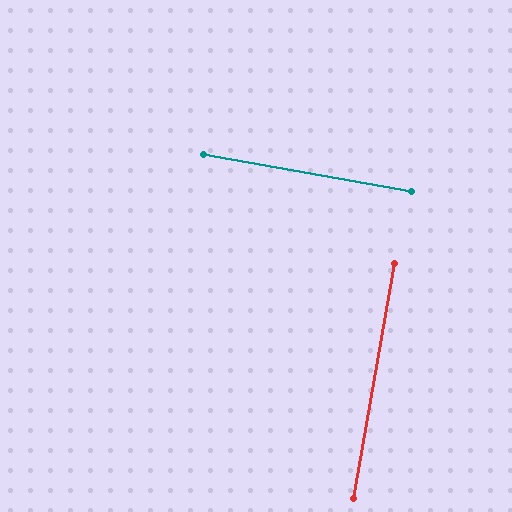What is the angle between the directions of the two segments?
Approximately 90 degrees.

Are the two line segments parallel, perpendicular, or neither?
Perpendicular — they meet at approximately 90°.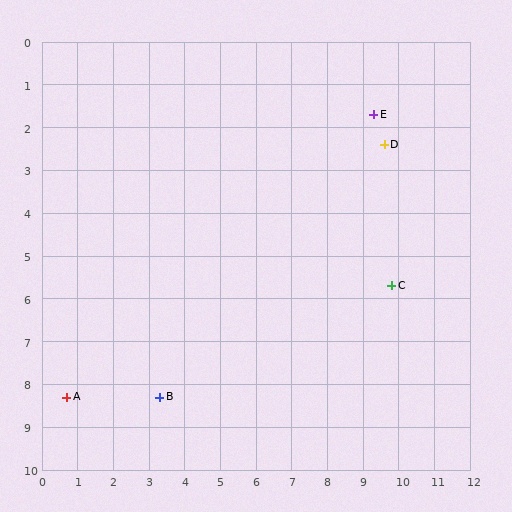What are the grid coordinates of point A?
Point A is at approximately (0.7, 8.3).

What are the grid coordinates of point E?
Point E is at approximately (9.3, 1.7).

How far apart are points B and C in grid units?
Points B and C are about 7.0 grid units apart.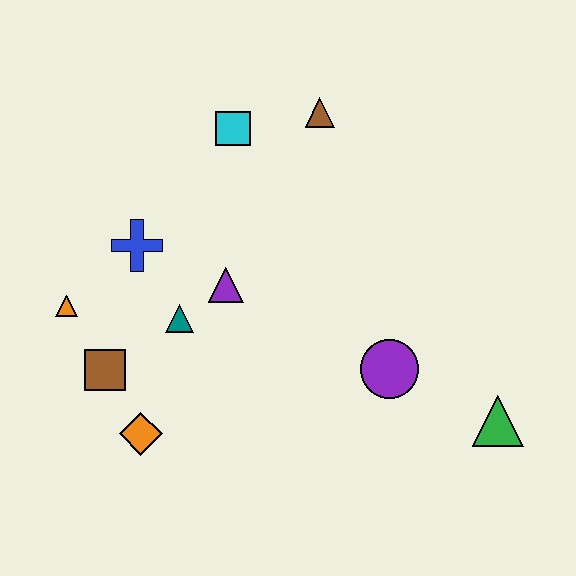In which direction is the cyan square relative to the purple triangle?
The cyan square is above the purple triangle.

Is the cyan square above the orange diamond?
Yes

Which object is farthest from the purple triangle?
The green triangle is farthest from the purple triangle.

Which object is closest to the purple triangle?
The teal triangle is closest to the purple triangle.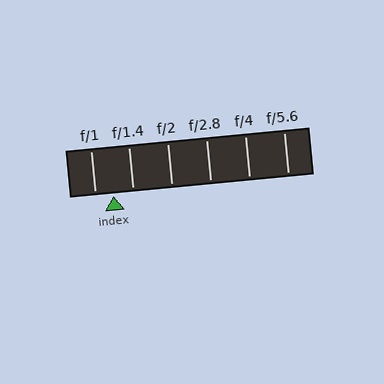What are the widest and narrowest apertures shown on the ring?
The widest aperture shown is f/1 and the narrowest is f/5.6.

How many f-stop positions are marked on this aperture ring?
There are 6 f-stop positions marked.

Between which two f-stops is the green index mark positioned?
The index mark is between f/1 and f/1.4.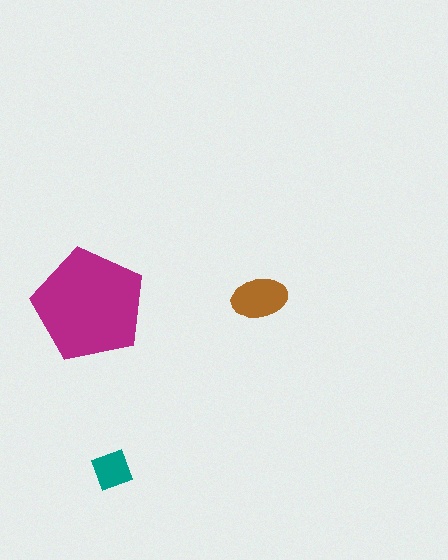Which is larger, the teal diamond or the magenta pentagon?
The magenta pentagon.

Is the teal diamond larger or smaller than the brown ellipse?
Smaller.